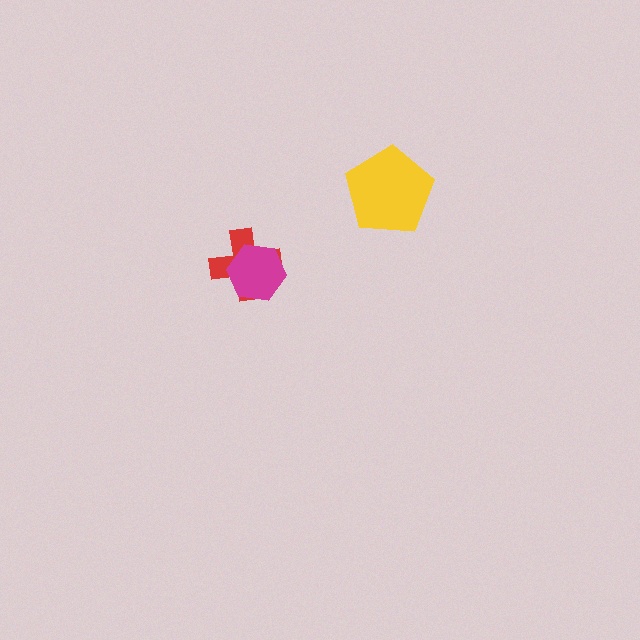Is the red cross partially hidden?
Yes, it is partially covered by another shape.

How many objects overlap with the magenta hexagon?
1 object overlaps with the magenta hexagon.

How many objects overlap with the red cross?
1 object overlaps with the red cross.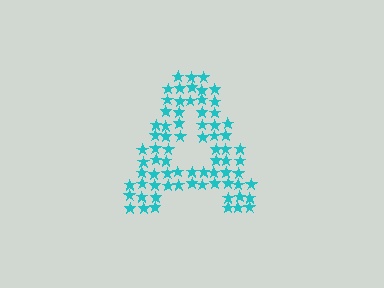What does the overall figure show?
The overall figure shows the letter A.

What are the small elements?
The small elements are stars.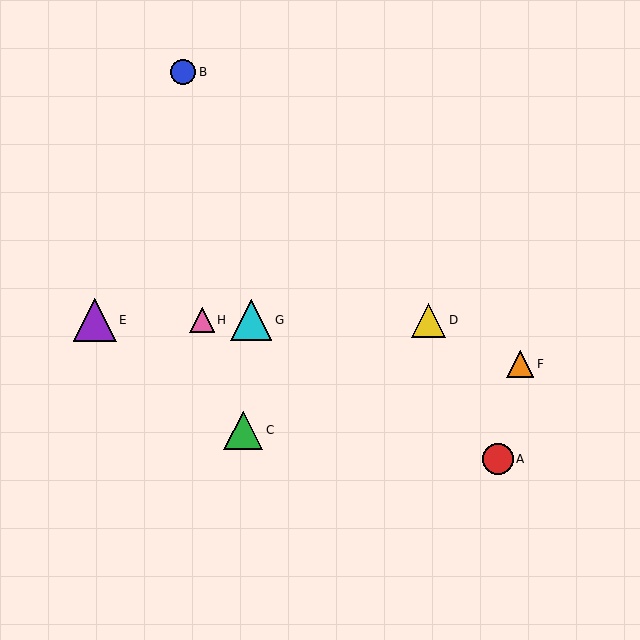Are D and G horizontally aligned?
Yes, both are at y≈320.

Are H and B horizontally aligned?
No, H is at y≈320 and B is at y≈72.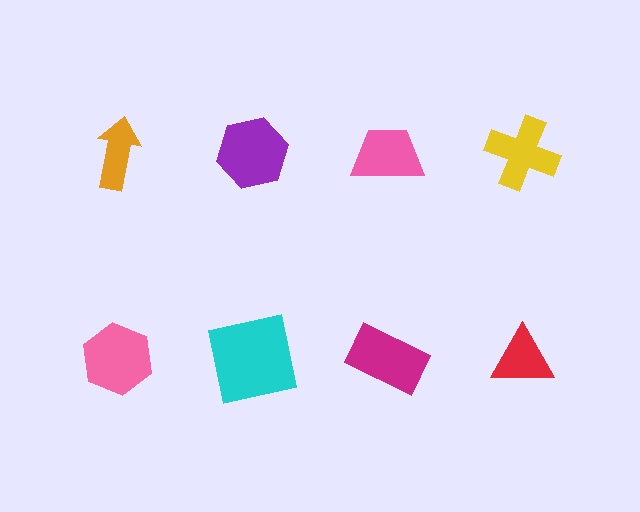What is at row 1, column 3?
A pink trapezoid.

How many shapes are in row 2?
4 shapes.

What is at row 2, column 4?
A red triangle.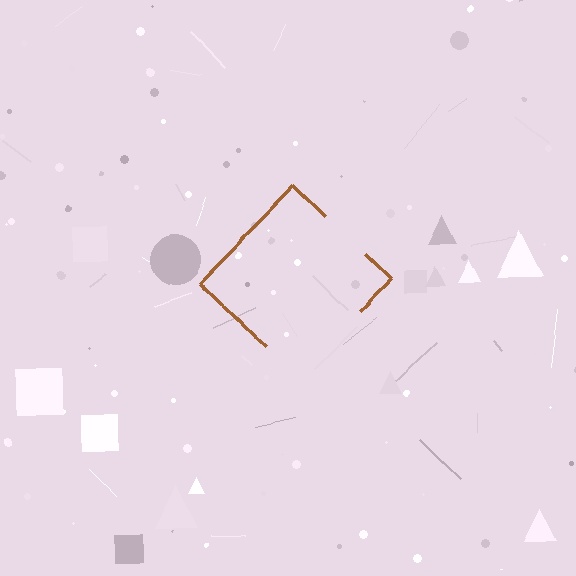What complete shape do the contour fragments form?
The contour fragments form a diamond.